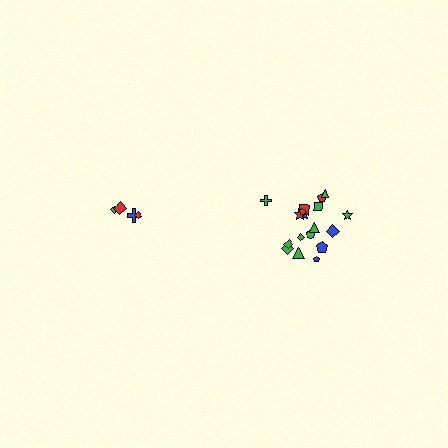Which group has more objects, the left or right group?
The right group.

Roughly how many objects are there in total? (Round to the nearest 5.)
Roughly 20 objects in total.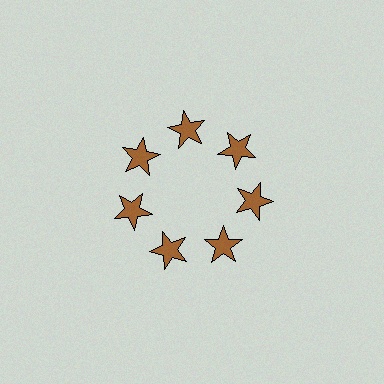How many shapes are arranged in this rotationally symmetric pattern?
There are 7 shapes, arranged in 7 groups of 1.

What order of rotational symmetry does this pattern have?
This pattern has 7-fold rotational symmetry.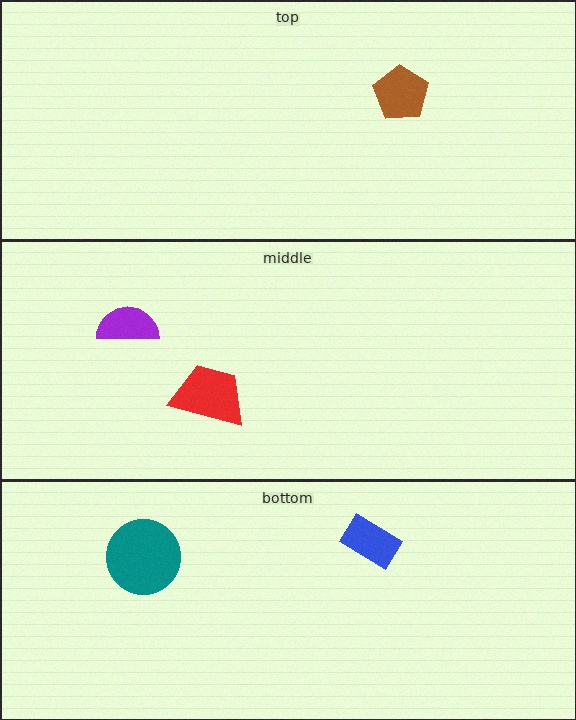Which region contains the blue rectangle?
The bottom region.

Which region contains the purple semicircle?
The middle region.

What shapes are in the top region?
The brown pentagon.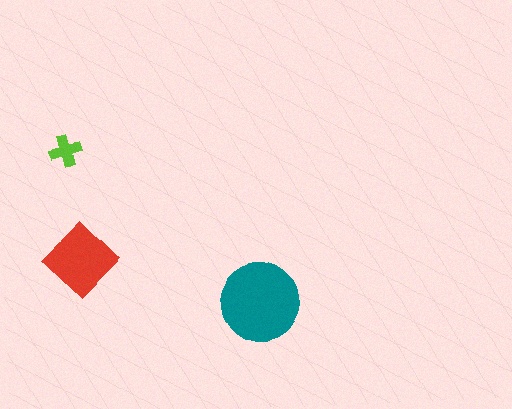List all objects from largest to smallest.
The teal circle, the red diamond, the lime cross.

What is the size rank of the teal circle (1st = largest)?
1st.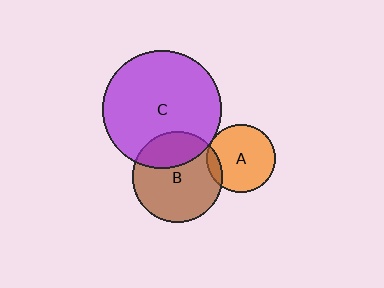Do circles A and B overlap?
Yes.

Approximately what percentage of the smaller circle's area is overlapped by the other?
Approximately 10%.